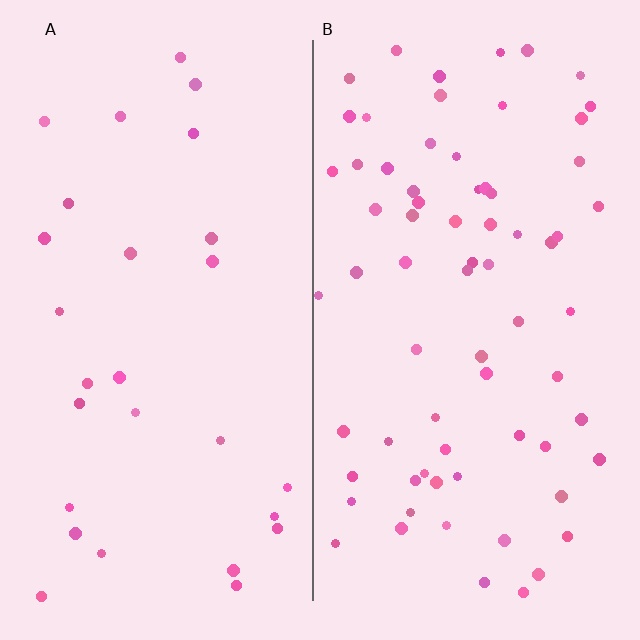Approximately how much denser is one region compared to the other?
Approximately 2.5× — region B over region A.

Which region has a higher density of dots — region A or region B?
B (the right).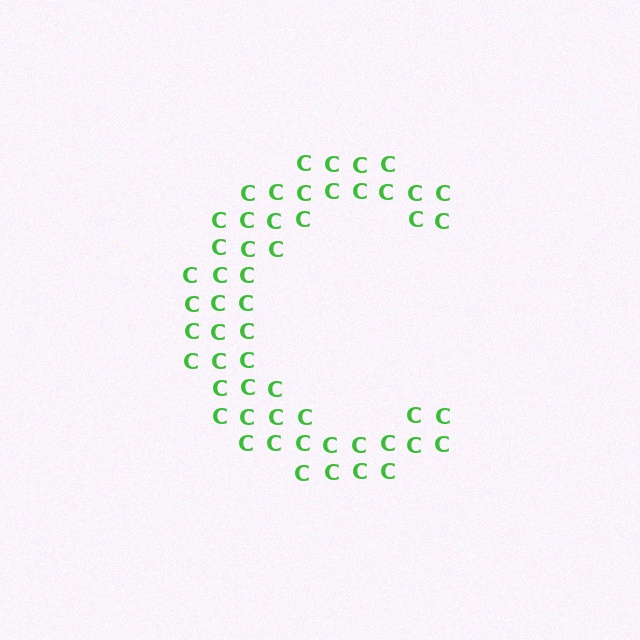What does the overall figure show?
The overall figure shows the letter C.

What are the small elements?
The small elements are letter C's.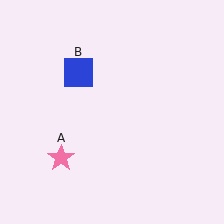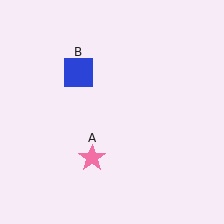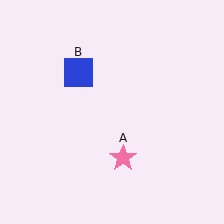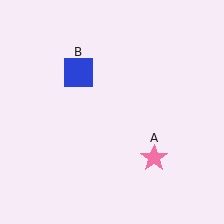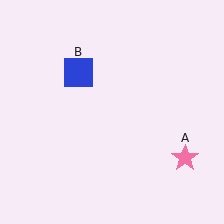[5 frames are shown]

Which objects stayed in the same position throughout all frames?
Blue square (object B) remained stationary.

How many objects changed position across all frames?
1 object changed position: pink star (object A).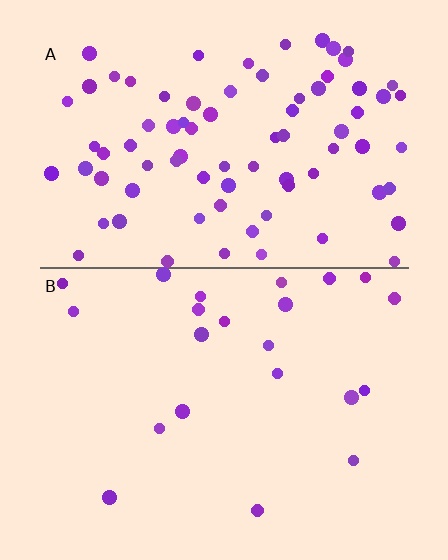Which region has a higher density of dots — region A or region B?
A (the top).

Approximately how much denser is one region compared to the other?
Approximately 3.6× — region A over region B.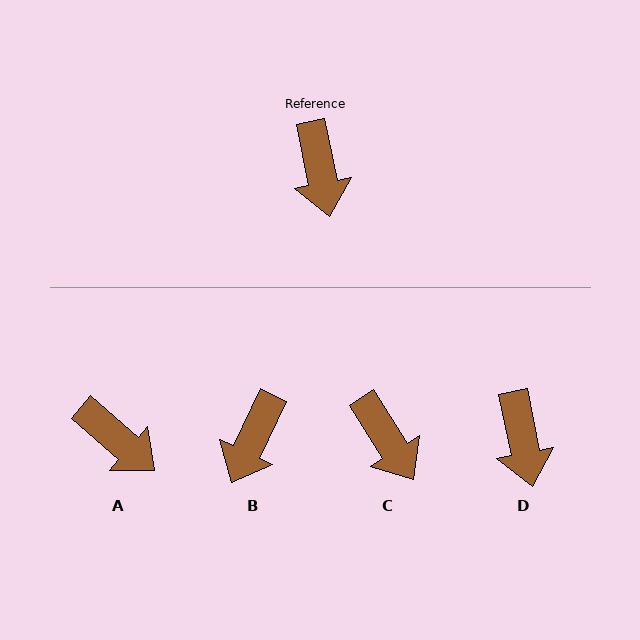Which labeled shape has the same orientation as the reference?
D.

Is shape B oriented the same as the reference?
No, it is off by about 37 degrees.